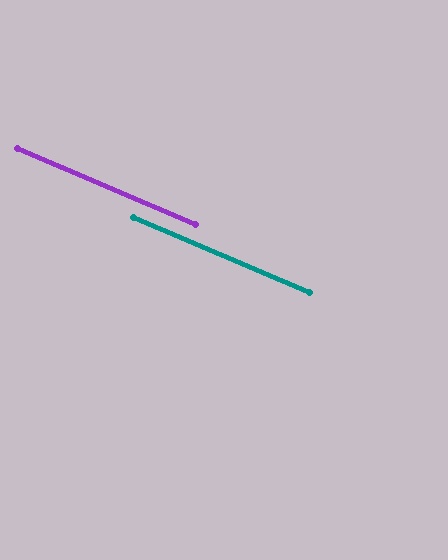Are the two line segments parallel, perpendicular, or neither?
Parallel — their directions differ by only 0.1°.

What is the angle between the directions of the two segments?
Approximately 0 degrees.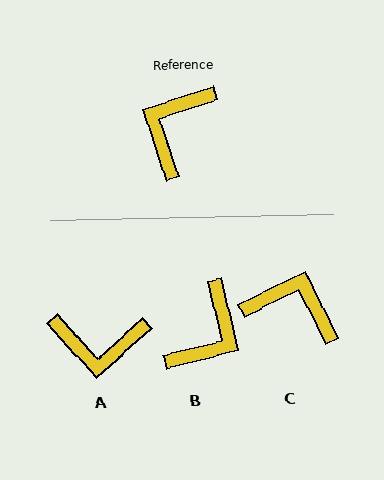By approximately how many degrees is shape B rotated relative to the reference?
Approximately 176 degrees counter-clockwise.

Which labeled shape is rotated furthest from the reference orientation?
B, about 176 degrees away.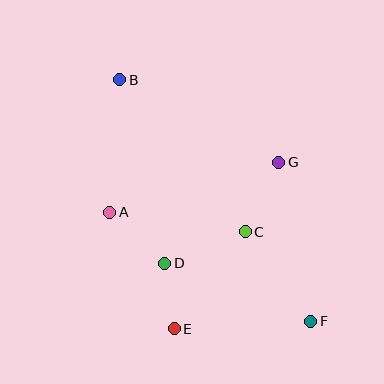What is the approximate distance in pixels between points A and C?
The distance between A and C is approximately 137 pixels.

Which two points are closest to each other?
Points D and E are closest to each other.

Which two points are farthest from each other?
Points B and F are farthest from each other.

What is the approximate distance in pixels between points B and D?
The distance between B and D is approximately 189 pixels.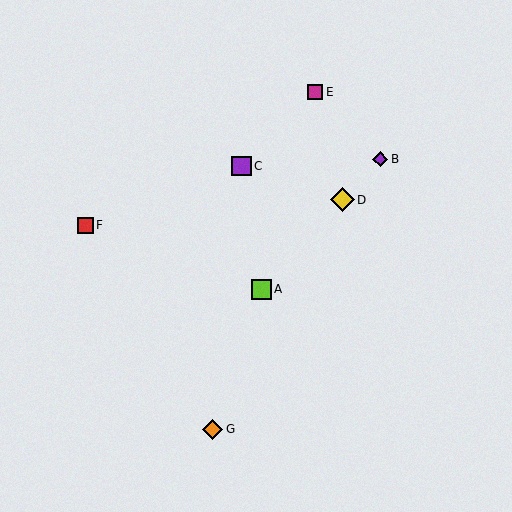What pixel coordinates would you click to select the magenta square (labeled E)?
Click at (315, 92) to select the magenta square E.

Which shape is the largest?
The yellow diamond (labeled D) is the largest.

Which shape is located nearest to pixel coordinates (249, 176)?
The purple square (labeled C) at (241, 166) is nearest to that location.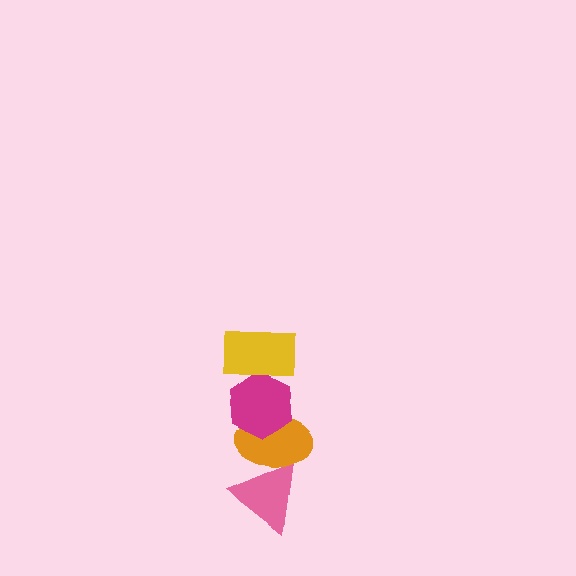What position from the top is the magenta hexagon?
The magenta hexagon is 2nd from the top.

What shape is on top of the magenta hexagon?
The yellow rectangle is on top of the magenta hexagon.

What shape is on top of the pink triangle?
The orange ellipse is on top of the pink triangle.